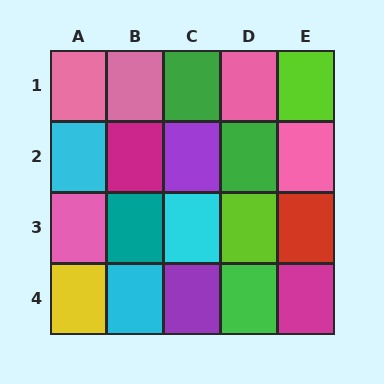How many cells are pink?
5 cells are pink.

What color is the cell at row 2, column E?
Pink.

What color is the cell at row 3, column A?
Pink.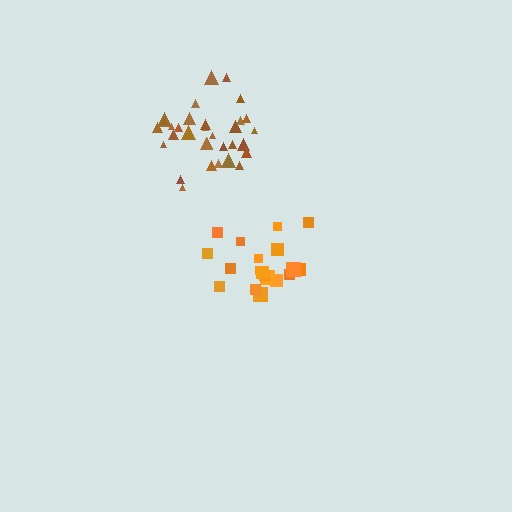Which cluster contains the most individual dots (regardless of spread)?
Brown (33).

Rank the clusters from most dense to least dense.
brown, orange.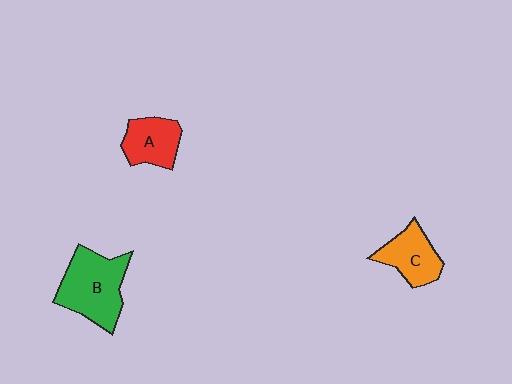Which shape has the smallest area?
Shape A (red).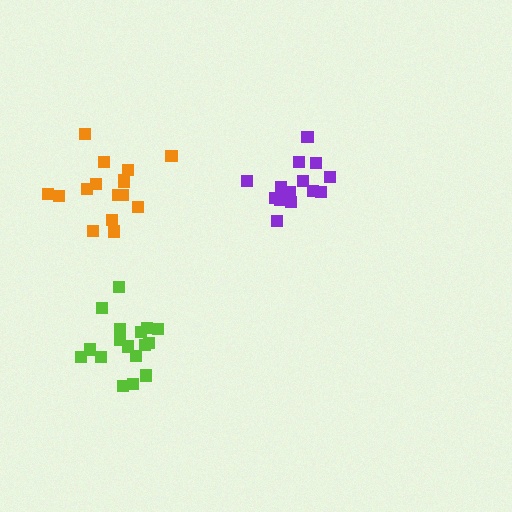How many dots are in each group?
Group 1: 17 dots, Group 2: 15 dots, Group 3: 16 dots (48 total).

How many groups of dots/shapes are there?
There are 3 groups.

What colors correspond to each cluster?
The clusters are colored: lime, purple, orange.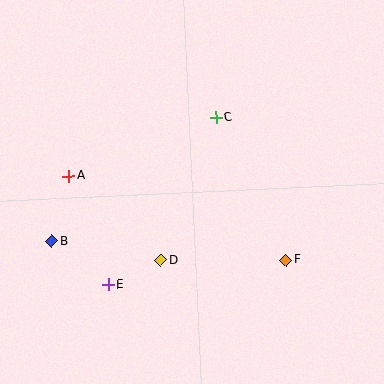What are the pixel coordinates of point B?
Point B is at (52, 241).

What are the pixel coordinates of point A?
Point A is at (69, 176).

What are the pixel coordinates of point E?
Point E is at (108, 284).